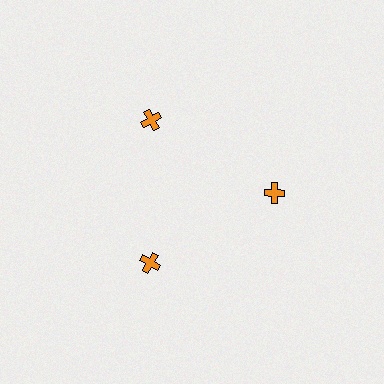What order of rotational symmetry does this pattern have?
This pattern has 3-fold rotational symmetry.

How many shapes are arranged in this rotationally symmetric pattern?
There are 3 shapes, arranged in 3 groups of 1.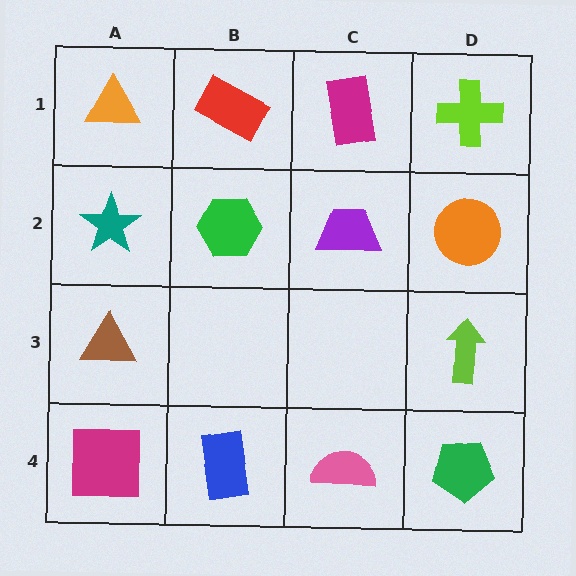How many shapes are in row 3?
2 shapes.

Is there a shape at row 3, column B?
No, that cell is empty.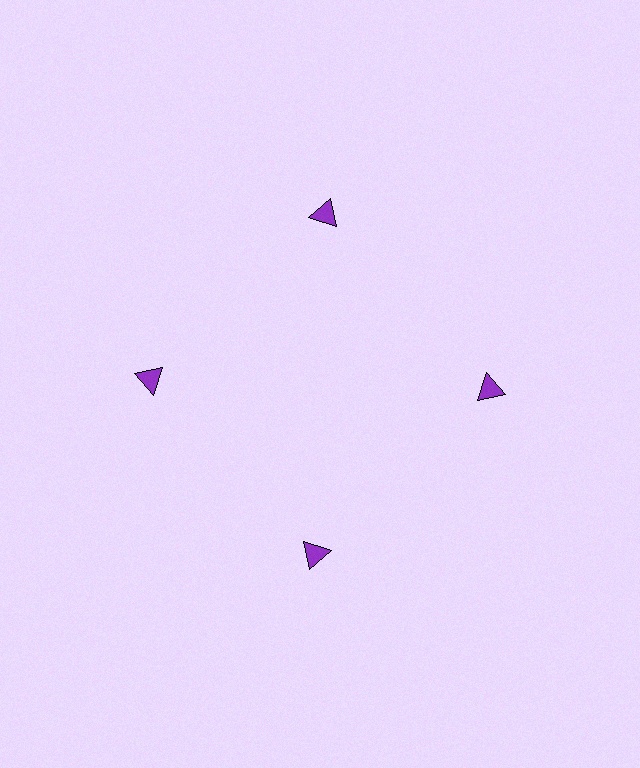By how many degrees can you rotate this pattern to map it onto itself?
The pattern maps onto itself every 90 degrees of rotation.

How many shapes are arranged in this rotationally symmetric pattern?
There are 4 shapes, arranged in 4 groups of 1.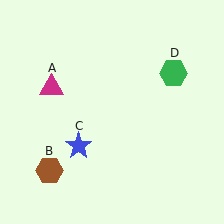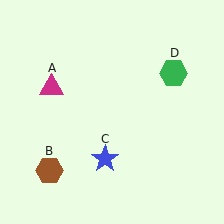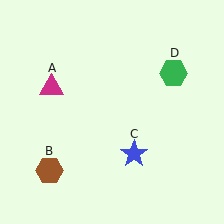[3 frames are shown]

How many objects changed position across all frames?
1 object changed position: blue star (object C).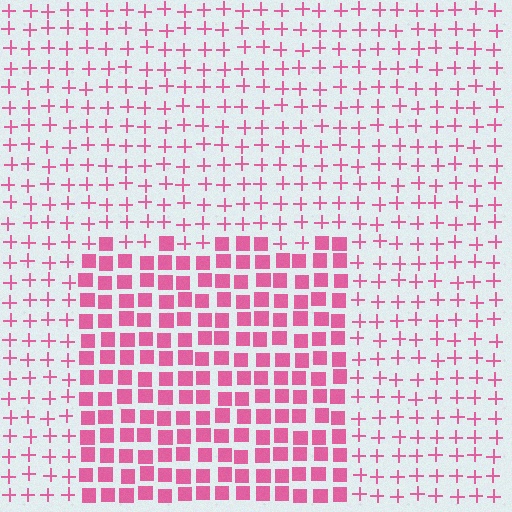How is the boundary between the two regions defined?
The boundary is defined by a change in element shape: squares inside vs. plus signs outside. All elements share the same color and spacing.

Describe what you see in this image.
The image is filled with small pink elements arranged in a uniform grid. A rectangle-shaped region contains squares, while the surrounding area contains plus signs. The boundary is defined purely by the change in element shape.